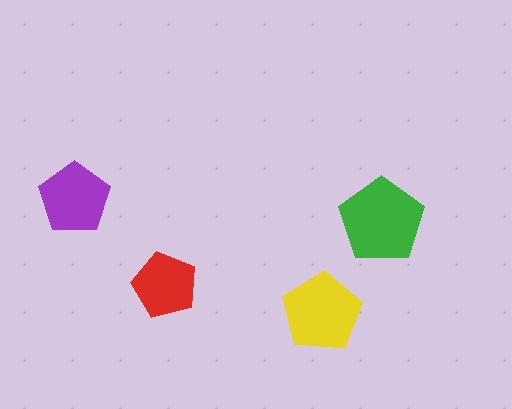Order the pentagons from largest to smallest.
the green one, the yellow one, the purple one, the red one.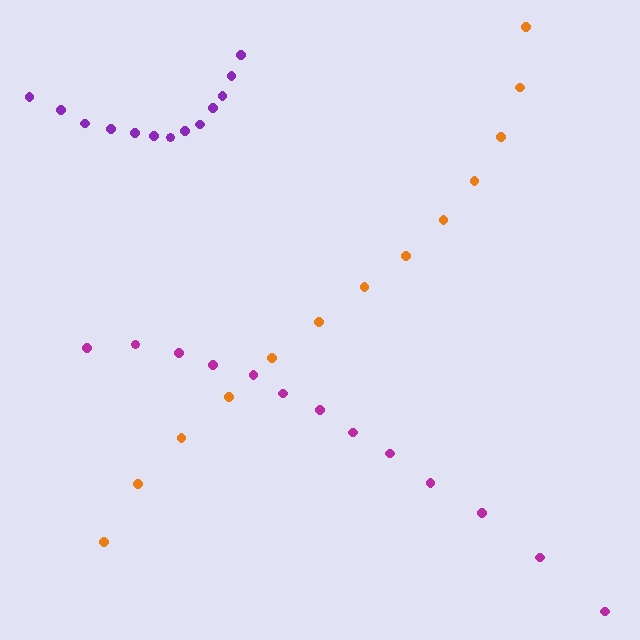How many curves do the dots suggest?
There are 3 distinct paths.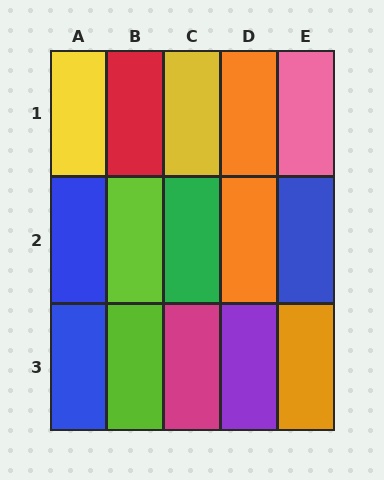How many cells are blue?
3 cells are blue.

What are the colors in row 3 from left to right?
Blue, lime, magenta, purple, orange.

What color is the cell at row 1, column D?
Orange.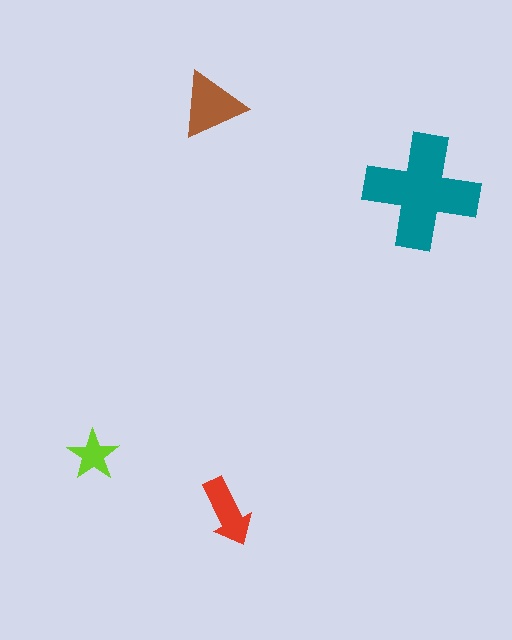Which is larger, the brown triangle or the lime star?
The brown triangle.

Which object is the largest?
The teal cross.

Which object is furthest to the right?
The teal cross is rightmost.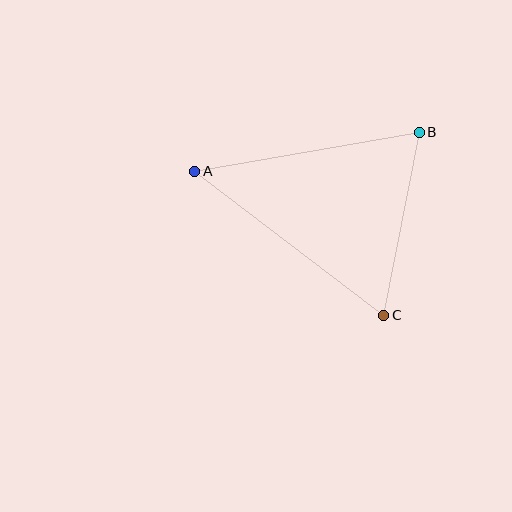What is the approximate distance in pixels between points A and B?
The distance between A and B is approximately 228 pixels.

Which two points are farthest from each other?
Points A and C are farthest from each other.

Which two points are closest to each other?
Points B and C are closest to each other.